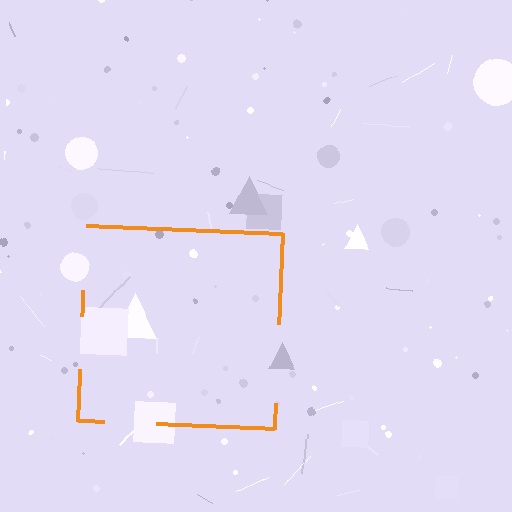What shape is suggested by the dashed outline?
The dashed outline suggests a square.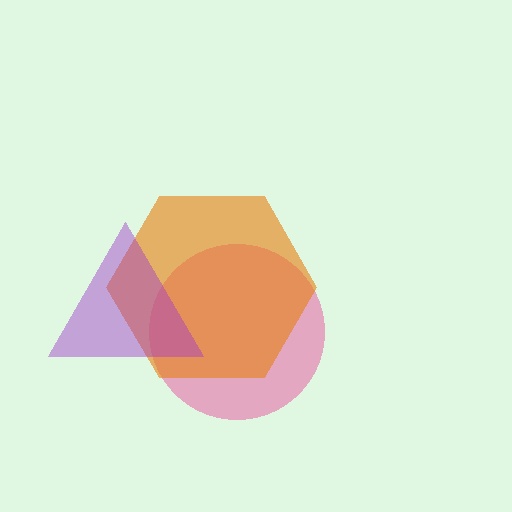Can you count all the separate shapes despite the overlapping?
Yes, there are 3 separate shapes.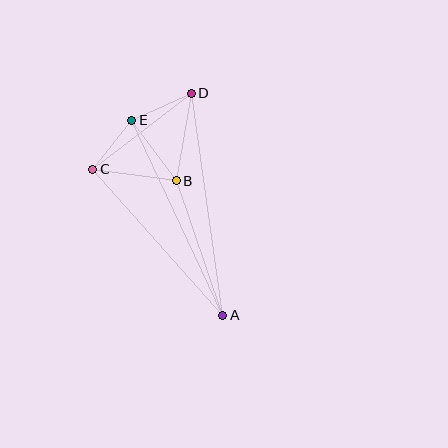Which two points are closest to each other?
Points C and E are closest to each other.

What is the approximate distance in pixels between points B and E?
The distance between B and E is approximately 75 pixels.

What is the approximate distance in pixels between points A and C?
The distance between A and C is approximately 196 pixels.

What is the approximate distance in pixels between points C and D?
The distance between C and D is approximately 124 pixels.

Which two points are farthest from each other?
Points A and D are farthest from each other.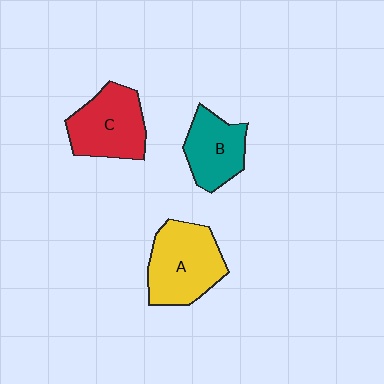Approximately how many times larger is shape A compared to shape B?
Approximately 1.4 times.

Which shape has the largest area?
Shape A (yellow).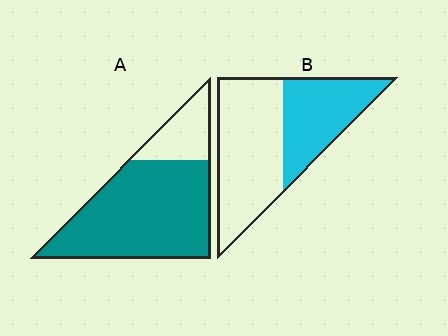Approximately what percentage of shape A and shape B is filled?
A is approximately 80% and B is approximately 40%.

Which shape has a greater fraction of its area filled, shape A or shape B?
Shape A.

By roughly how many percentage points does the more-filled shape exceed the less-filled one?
By roughly 40 percentage points (A over B).